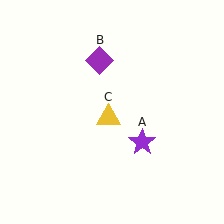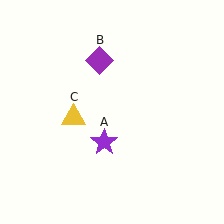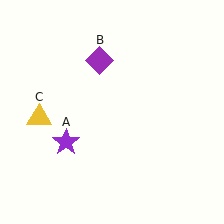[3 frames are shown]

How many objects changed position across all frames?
2 objects changed position: purple star (object A), yellow triangle (object C).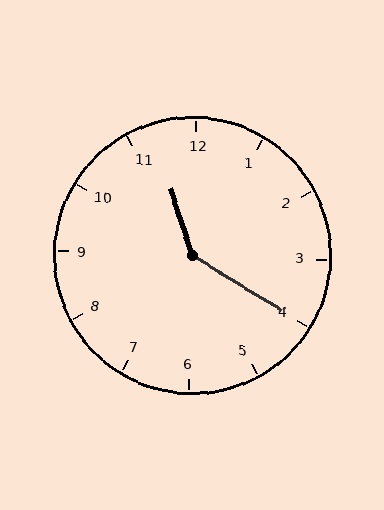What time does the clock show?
11:20.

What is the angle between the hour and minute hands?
Approximately 140 degrees.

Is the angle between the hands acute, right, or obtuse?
It is obtuse.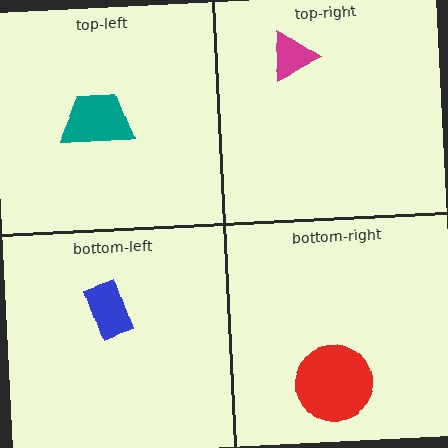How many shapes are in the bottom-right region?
1.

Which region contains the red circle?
The bottom-right region.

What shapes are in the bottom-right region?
The red circle.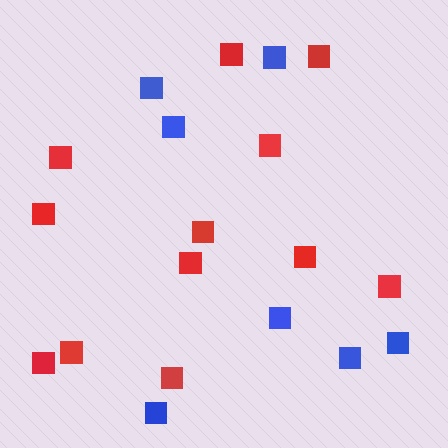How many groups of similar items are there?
There are 2 groups: one group of red squares (12) and one group of blue squares (7).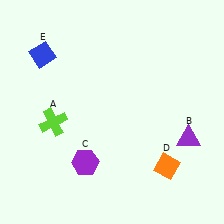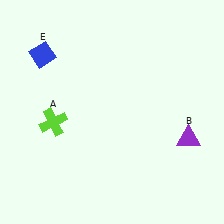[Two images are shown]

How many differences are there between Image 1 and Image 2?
There are 2 differences between the two images.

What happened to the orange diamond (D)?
The orange diamond (D) was removed in Image 2. It was in the bottom-right area of Image 1.